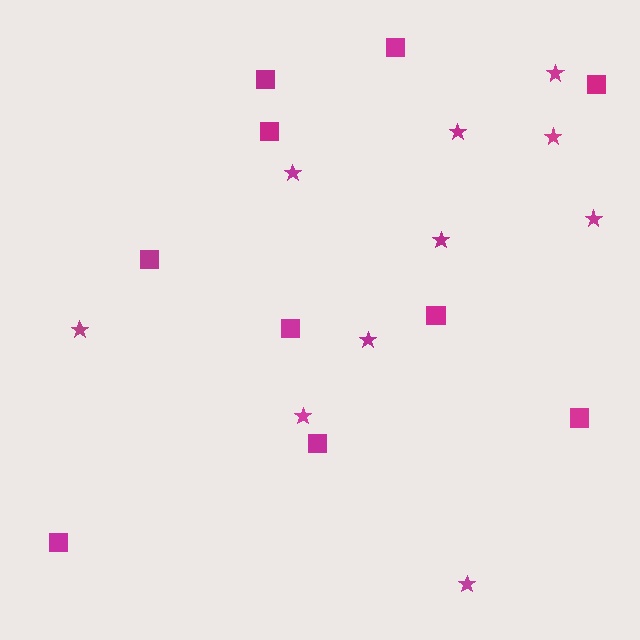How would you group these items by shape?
There are 2 groups: one group of stars (10) and one group of squares (10).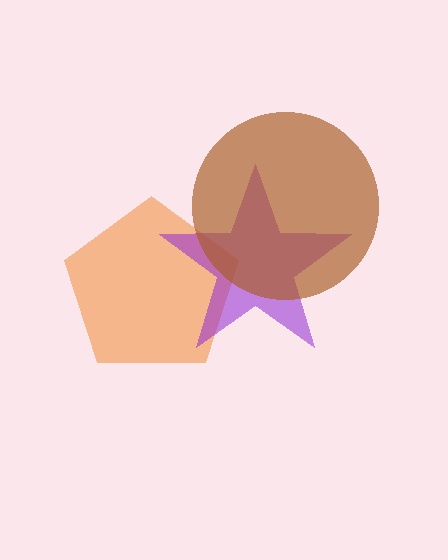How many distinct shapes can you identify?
There are 3 distinct shapes: an orange pentagon, a purple star, a brown circle.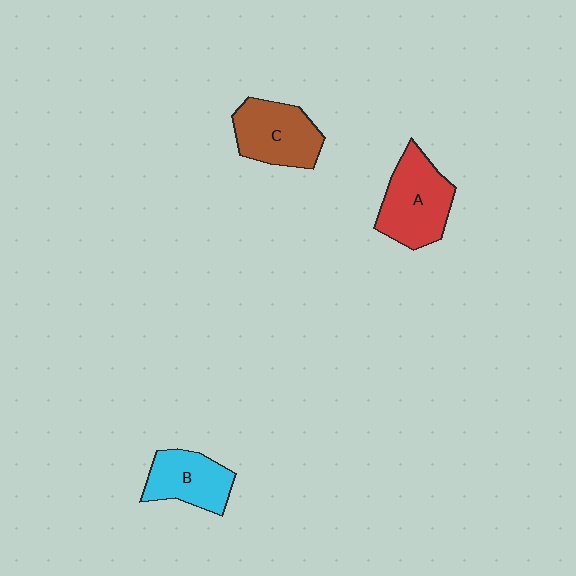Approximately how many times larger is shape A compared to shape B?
Approximately 1.3 times.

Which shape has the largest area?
Shape A (red).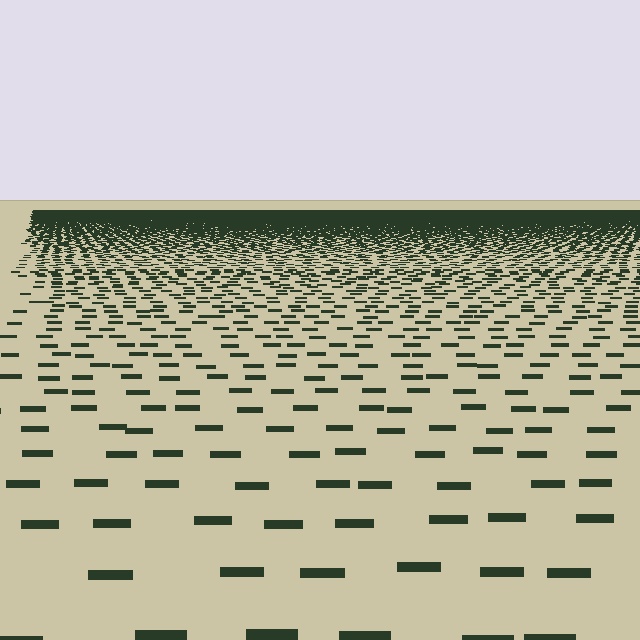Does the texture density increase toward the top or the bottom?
Density increases toward the top.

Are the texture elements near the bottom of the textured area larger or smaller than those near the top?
Larger. Near the bottom, elements are closer to the viewer and appear at a bigger on-screen size.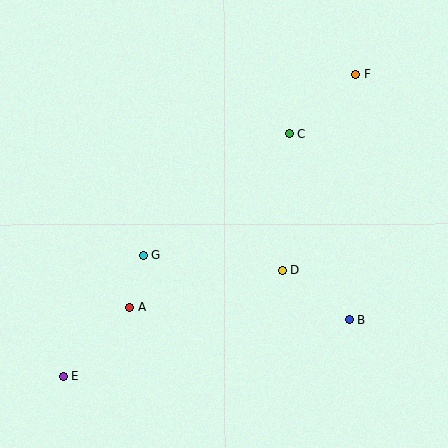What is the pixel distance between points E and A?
The distance between E and A is 96 pixels.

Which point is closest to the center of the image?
Point D at (282, 270) is closest to the center.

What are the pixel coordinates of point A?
Point A is at (130, 307).